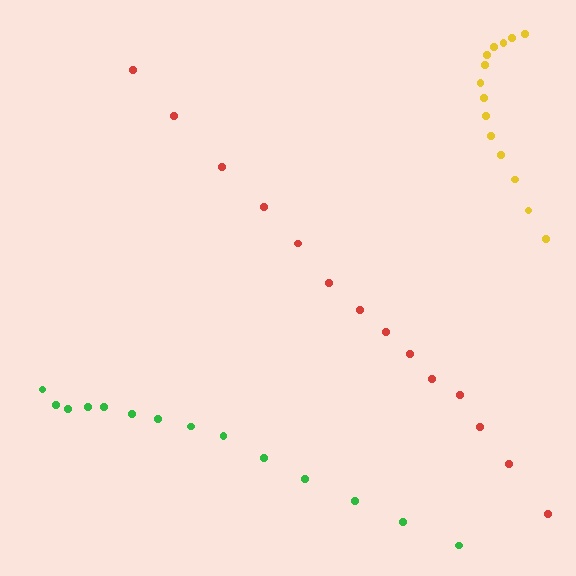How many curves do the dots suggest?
There are 3 distinct paths.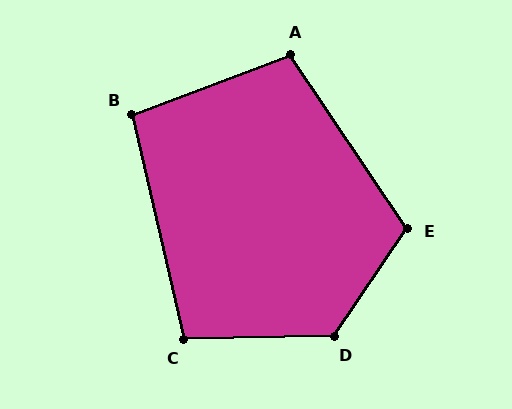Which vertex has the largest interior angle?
D, at approximately 125 degrees.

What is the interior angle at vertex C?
Approximately 102 degrees (obtuse).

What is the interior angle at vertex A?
Approximately 103 degrees (obtuse).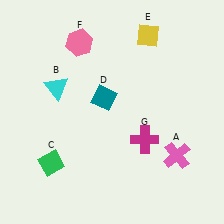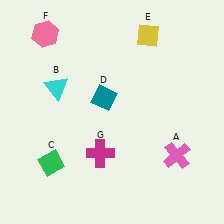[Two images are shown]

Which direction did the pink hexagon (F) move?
The pink hexagon (F) moved left.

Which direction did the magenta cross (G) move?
The magenta cross (G) moved left.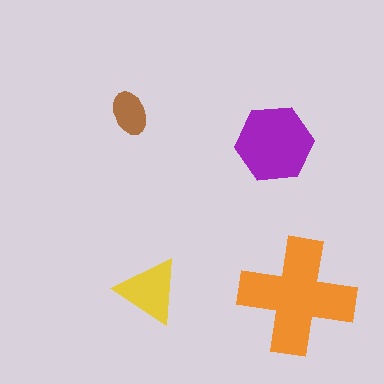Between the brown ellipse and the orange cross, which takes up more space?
The orange cross.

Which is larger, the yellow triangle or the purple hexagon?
The purple hexagon.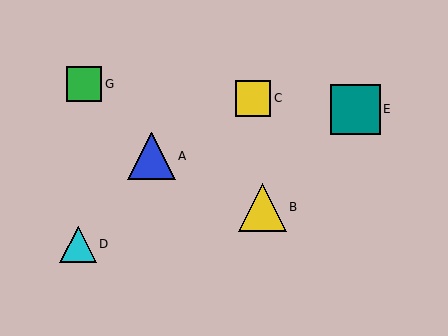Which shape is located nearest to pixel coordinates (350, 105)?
The teal square (labeled E) at (355, 109) is nearest to that location.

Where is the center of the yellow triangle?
The center of the yellow triangle is at (262, 207).